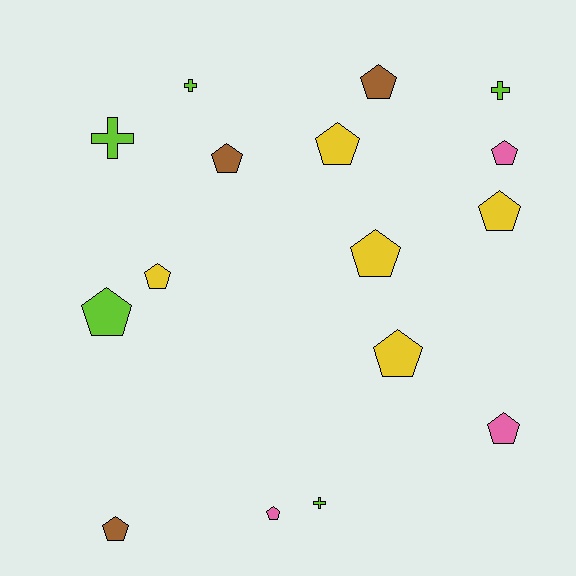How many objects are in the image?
There are 16 objects.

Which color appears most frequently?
Lime, with 5 objects.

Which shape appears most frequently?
Pentagon, with 12 objects.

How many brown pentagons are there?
There are 3 brown pentagons.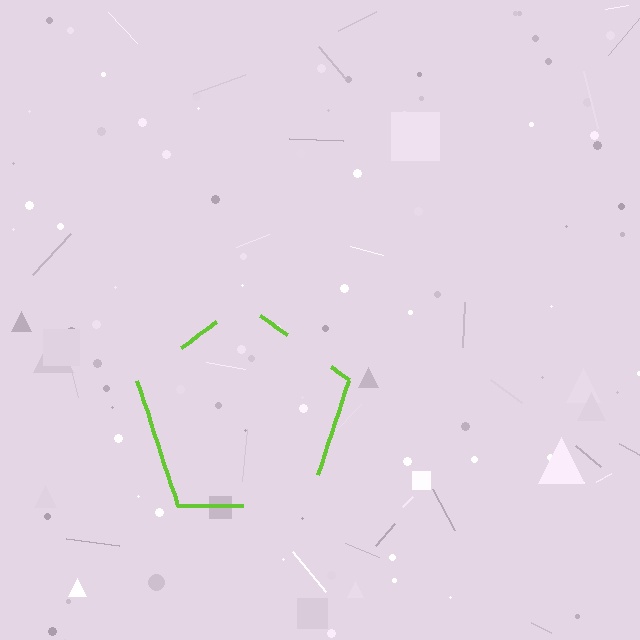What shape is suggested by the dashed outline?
The dashed outline suggests a pentagon.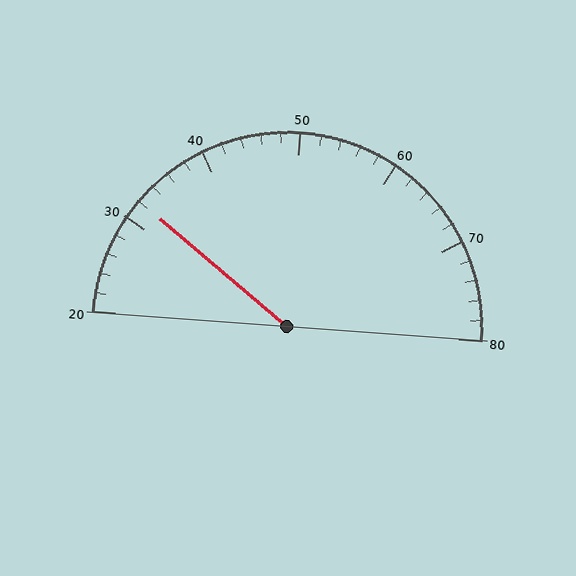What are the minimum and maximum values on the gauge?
The gauge ranges from 20 to 80.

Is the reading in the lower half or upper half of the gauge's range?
The reading is in the lower half of the range (20 to 80).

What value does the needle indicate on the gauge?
The needle indicates approximately 32.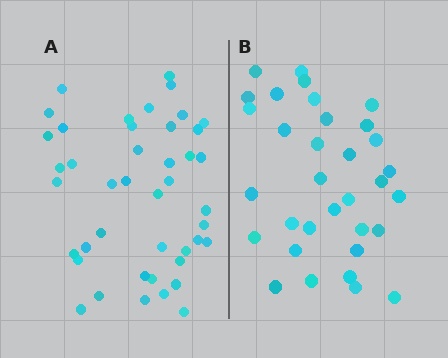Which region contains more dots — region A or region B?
Region A (the left region) has more dots.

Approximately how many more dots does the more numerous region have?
Region A has roughly 10 or so more dots than region B.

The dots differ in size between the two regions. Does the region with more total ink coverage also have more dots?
No. Region B has more total ink coverage because its dots are larger, but region A actually contains more individual dots. Total area can be misleading — the number of items is what matters here.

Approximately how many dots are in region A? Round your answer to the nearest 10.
About 40 dots. (The exact count is 43, which rounds to 40.)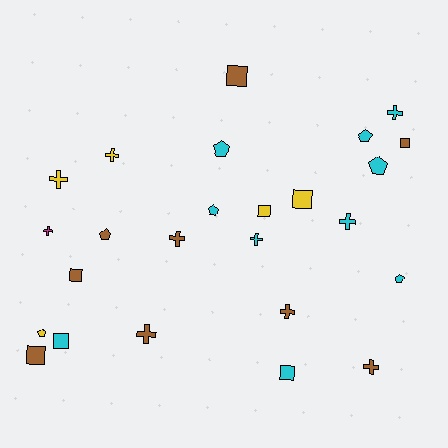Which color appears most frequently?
Cyan, with 10 objects.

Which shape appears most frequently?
Cross, with 10 objects.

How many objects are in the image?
There are 25 objects.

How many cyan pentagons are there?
There are 5 cyan pentagons.